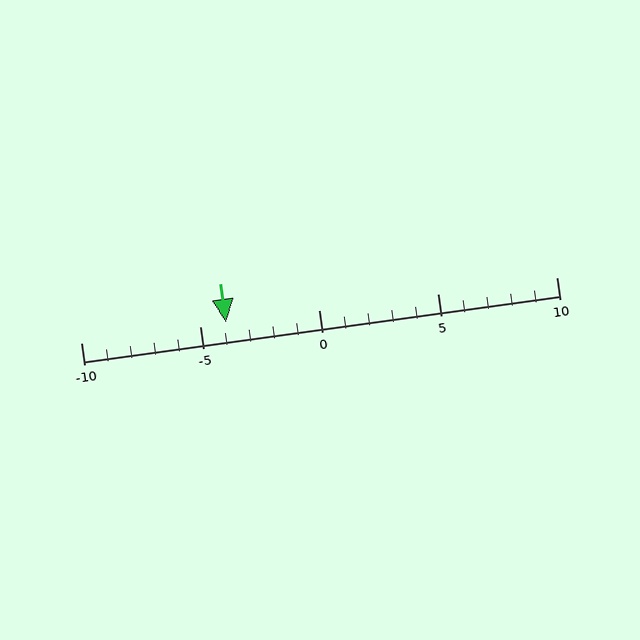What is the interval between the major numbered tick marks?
The major tick marks are spaced 5 units apart.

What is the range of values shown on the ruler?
The ruler shows values from -10 to 10.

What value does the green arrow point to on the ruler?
The green arrow points to approximately -4.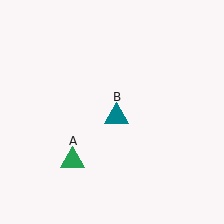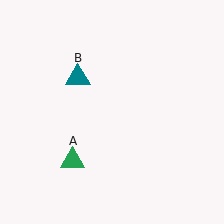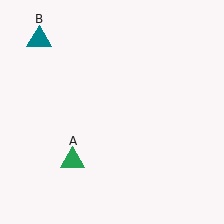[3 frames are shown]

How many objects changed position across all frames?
1 object changed position: teal triangle (object B).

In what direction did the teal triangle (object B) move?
The teal triangle (object B) moved up and to the left.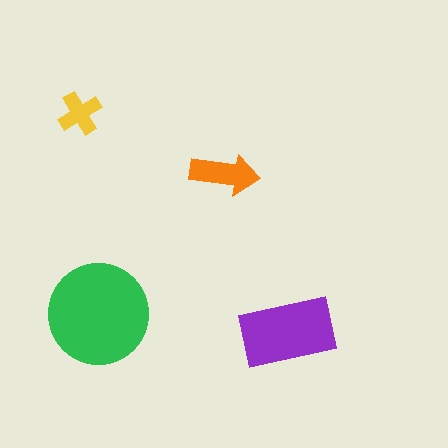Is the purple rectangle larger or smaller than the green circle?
Smaller.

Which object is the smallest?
The yellow cross.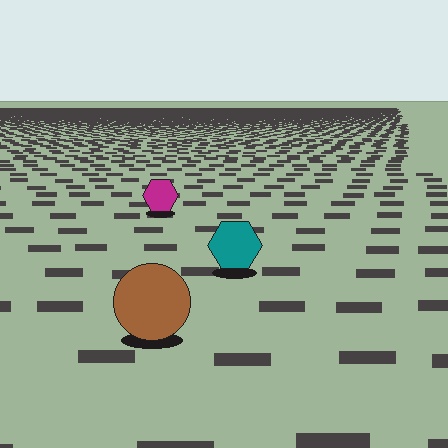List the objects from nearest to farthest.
From nearest to farthest: the brown circle, the teal hexagon, the magenta hexagon.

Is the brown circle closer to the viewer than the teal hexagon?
Yes. The brown circle is closer — you can tell from the texture gradient: the ground texture is coarser near it.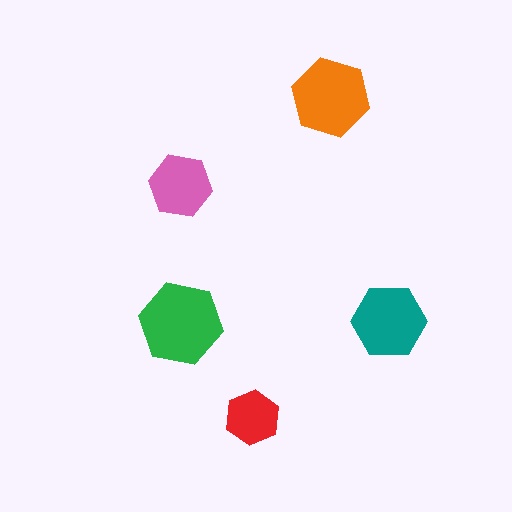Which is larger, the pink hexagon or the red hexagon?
The pink one.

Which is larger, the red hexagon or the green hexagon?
The green one.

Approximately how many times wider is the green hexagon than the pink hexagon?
About 1.5 times wider.